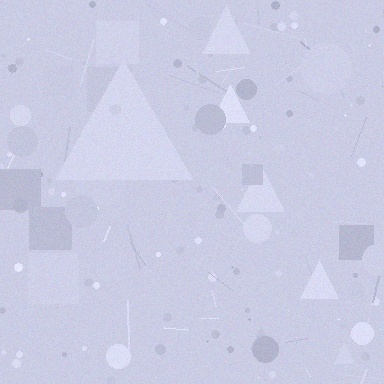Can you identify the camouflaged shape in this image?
The camouflaged shape is a triangle.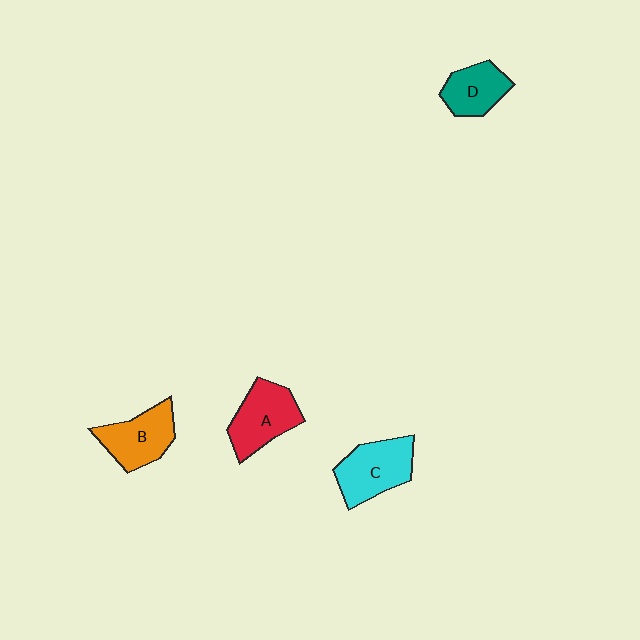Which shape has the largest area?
Shape C (cyan).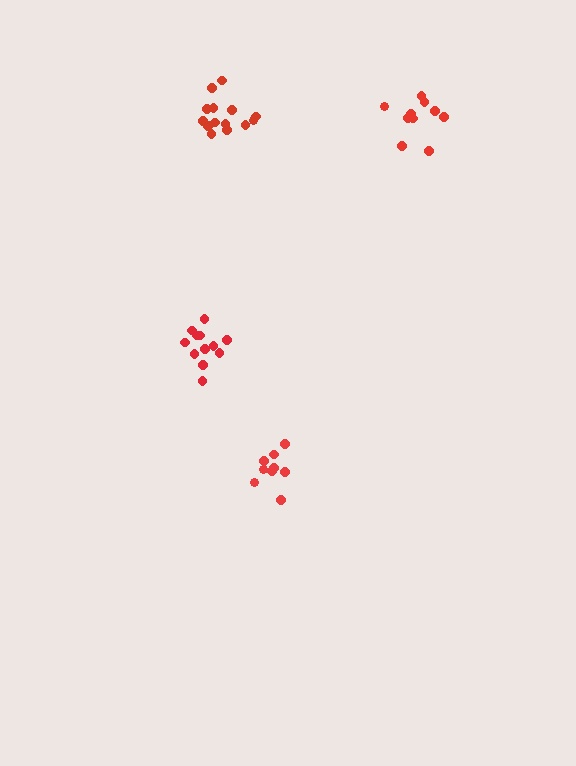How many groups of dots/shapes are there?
There are 4 groups.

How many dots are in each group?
Group 1: 10 dots, Group 2: 12 dots, Group 3: 14 dots, Group 4: 9 dots (45 total).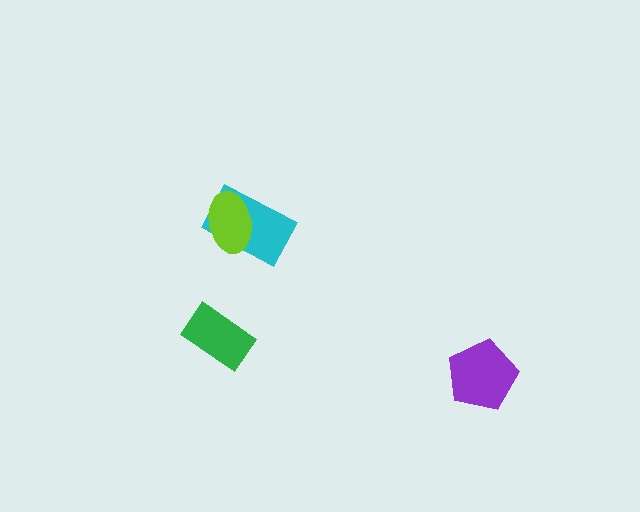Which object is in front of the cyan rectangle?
The lime ellipse is in front of the cyan rectangle.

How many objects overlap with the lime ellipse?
1 object overlaps with the lime ellipse.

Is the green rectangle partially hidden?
No, no other shape covers it.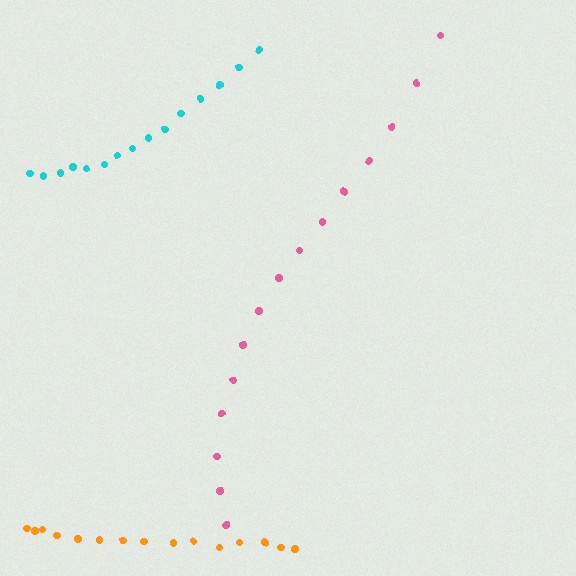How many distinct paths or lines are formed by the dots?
There are 3 distinct paths.